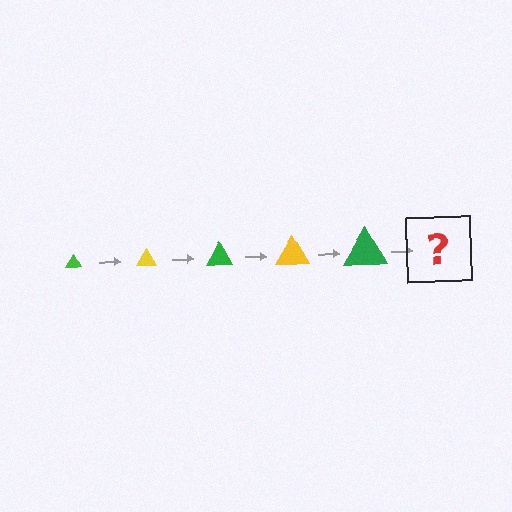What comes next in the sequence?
The next element should be a yellow triangle, larger than the previous one.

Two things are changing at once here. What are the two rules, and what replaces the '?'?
The two rules are that the triangle grows larger each step and the color cycles through green and yellow. The '?' should be a yellow triangle, larger than the previous one.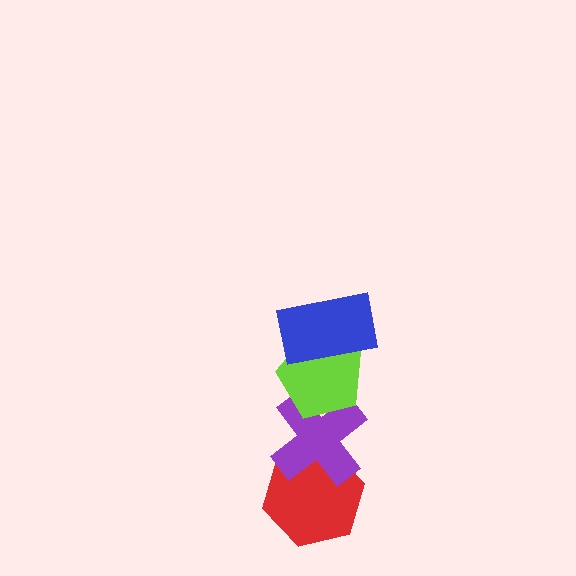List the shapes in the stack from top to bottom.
From top to bottom: the blue rectangle, the lime pentagon, the purple cross, the red hexagon.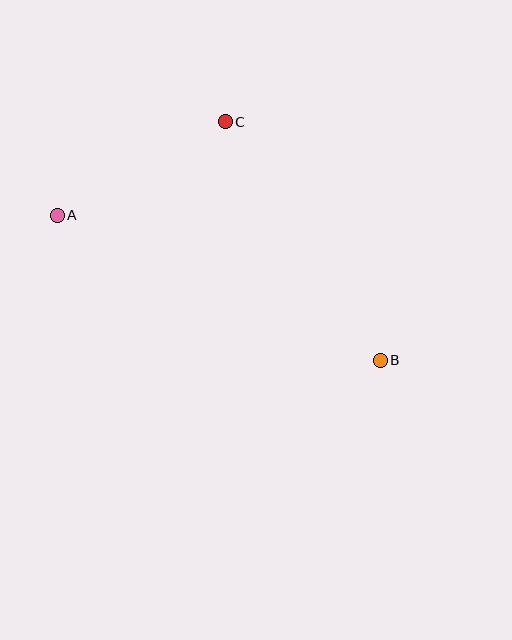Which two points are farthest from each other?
Points A and B are farthest from each other.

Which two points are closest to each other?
Points A and C are closest to each other.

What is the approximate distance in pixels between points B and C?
The distance between B and C is approximately 284 pixels.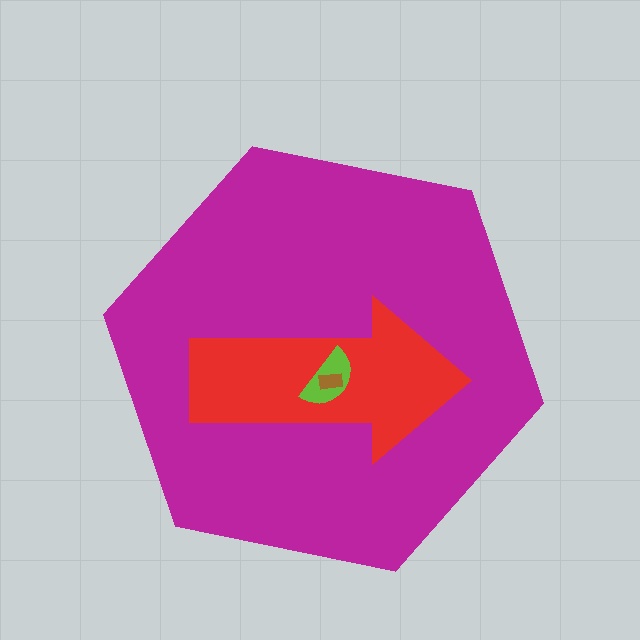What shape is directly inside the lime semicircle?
The brown rectangle.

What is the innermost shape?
The brown rectangle.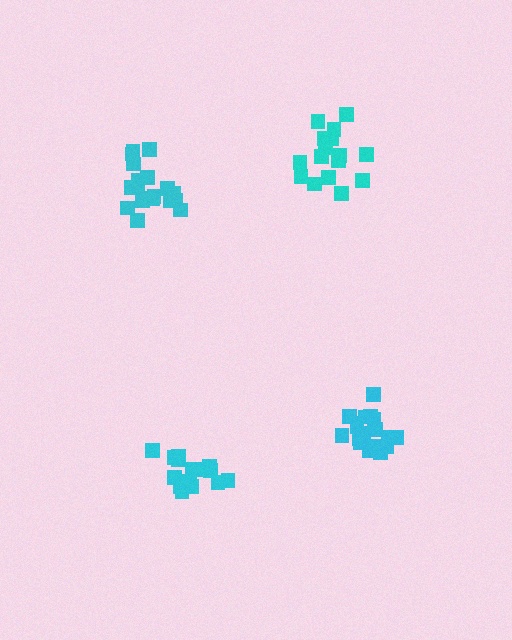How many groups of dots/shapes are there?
There are 4 groups.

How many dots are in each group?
Group 1: 18 dots, Group 2: 18 dots, Group 3: 16 dots, Group 4: 15 dots (67 total).